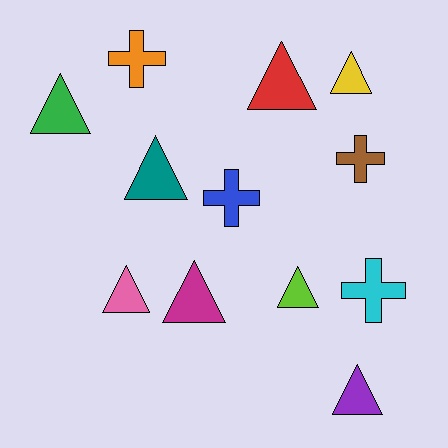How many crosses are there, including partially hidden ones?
There are 4 crosses.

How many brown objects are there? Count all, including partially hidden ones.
There is 1 brown object.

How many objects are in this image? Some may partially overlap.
There are 12 objects.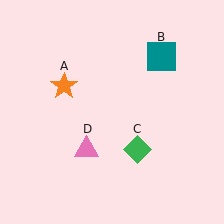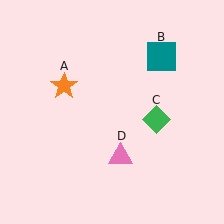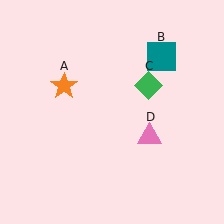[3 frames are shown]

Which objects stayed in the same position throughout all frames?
Orange star (object A) and teal square (object B) remained stationary.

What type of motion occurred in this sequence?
The green diamond (object C), pink triangle (object D) rotated counterclockwise around the center of the scene.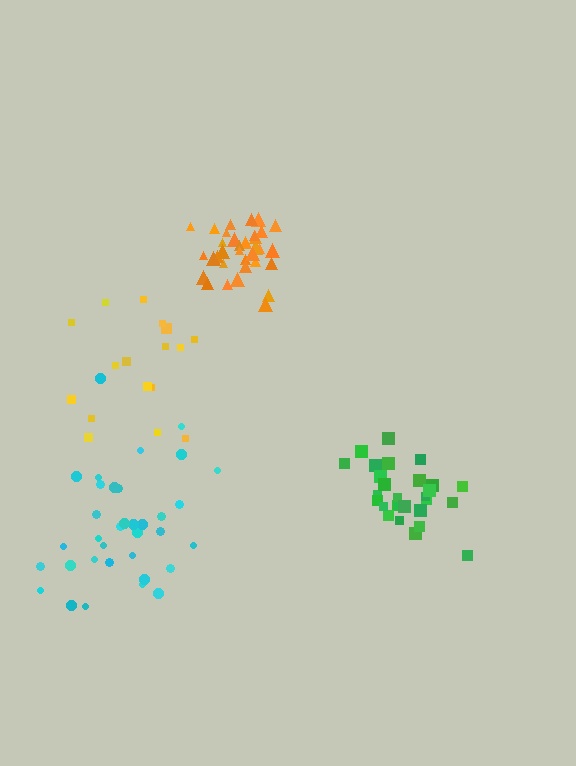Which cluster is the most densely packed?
Orange.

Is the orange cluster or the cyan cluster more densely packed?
Orange.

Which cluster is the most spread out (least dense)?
Yellow.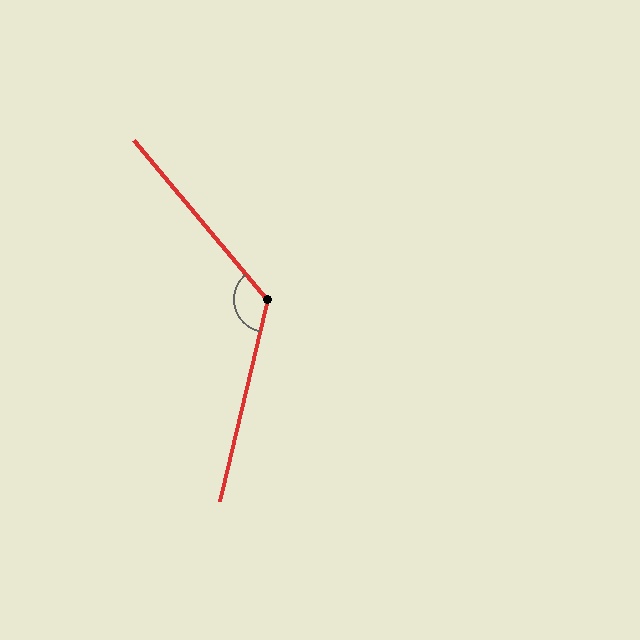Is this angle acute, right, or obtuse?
It is obtuse.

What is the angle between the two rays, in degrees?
Approximately 127 degrees.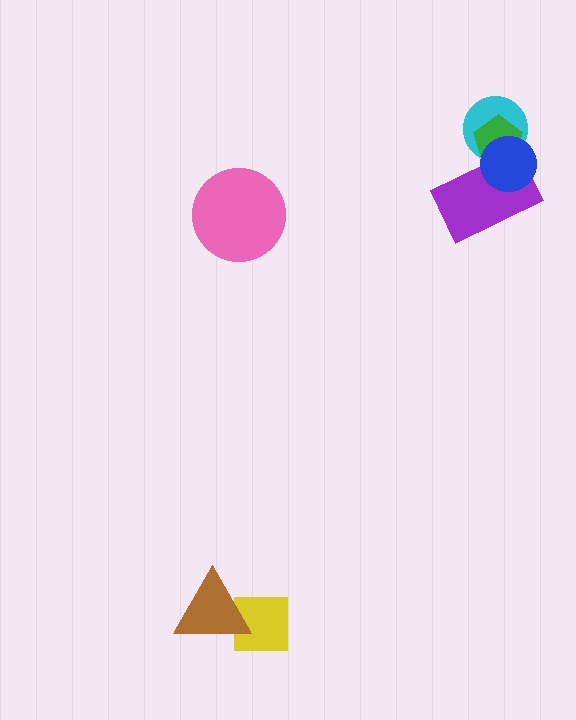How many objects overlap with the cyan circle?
3 objects overlap with the cyan circle.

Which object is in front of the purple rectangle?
The blue circle is in front of the purple rectangle.